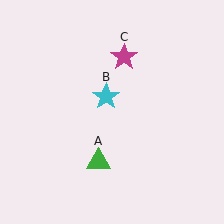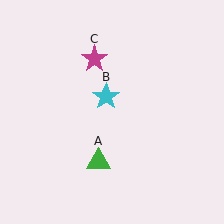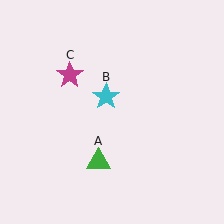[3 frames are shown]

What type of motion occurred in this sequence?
The magenta star (object C) rotated counterclockwise around the center of the scene.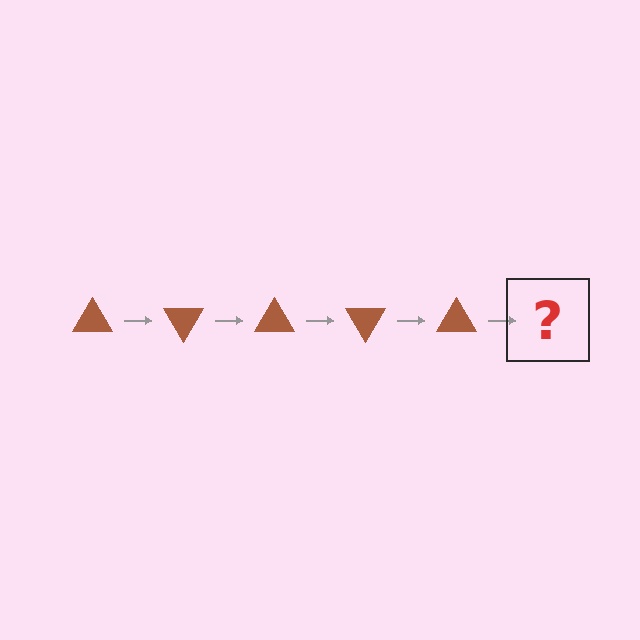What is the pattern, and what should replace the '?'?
The pattern is that the triangle rotates 60 degrees each step. The '?' should be a brown triangle rotated 300 degrees.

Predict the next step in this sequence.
The next step is a brown triangle rotated 300 degrees.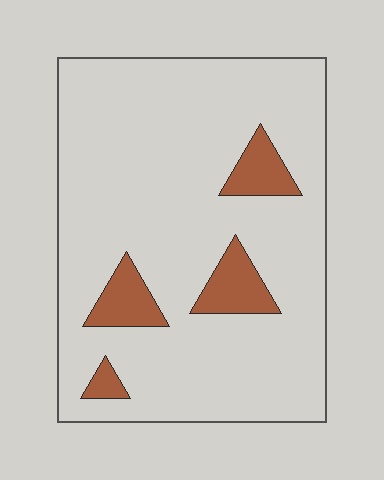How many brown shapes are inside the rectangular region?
4.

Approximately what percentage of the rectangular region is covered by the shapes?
Approximately 10%.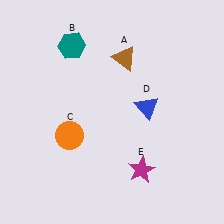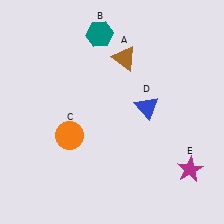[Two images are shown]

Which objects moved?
The objects that moved are: the teal hexagon (B), the magenta star (E).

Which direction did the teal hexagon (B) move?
The teal hexagon (B) moved right.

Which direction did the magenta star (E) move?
The magenta star (E) moved right.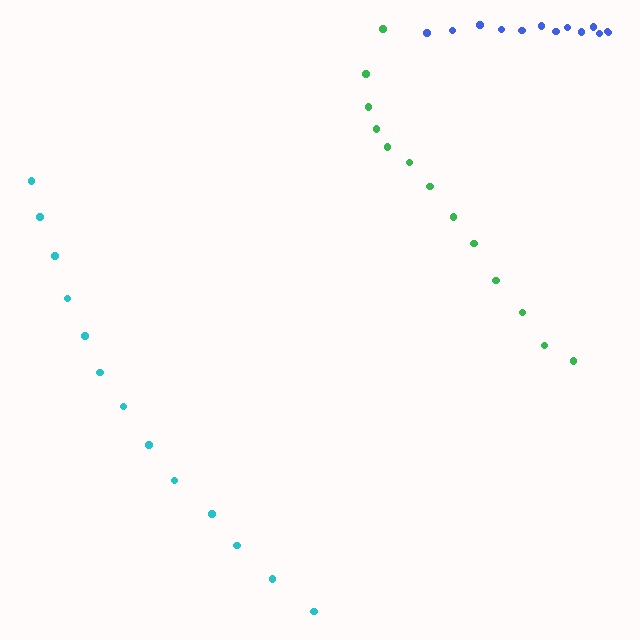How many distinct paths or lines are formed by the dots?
There are 3 distinct paths.